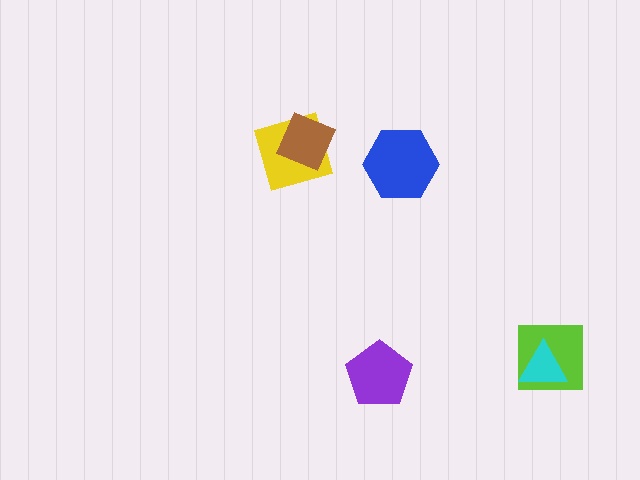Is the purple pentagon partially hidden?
No, no other shape covers it.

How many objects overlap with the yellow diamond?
1 object overlaps with the yellow diamond.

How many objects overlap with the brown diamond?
1 object overlaps with the brown diamond.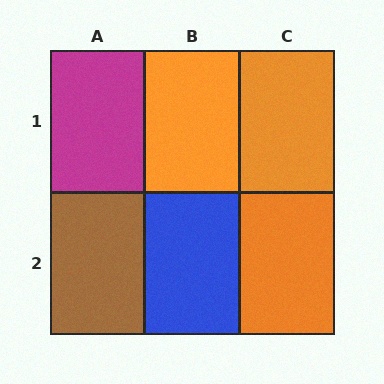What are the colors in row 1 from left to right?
Magenta, orange, orange.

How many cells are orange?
3 cells are orange.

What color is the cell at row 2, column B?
Blue.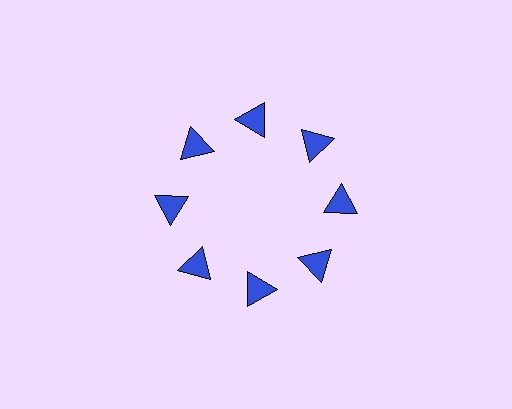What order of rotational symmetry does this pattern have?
This pattern has 8-fold rotational symmetry.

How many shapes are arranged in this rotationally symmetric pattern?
There are 8 shapes, arranged in 8 groups of 1.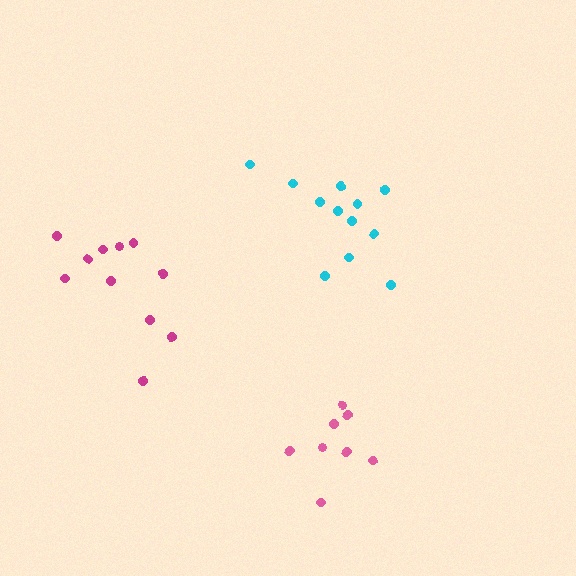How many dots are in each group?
Group 1: 11 dots, Group 2: 12 dots, Group 3: 8 dots (31 total).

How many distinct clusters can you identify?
There are 3 distinct clusters.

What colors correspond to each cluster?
The clusters are colored: magenta, cyan, pink.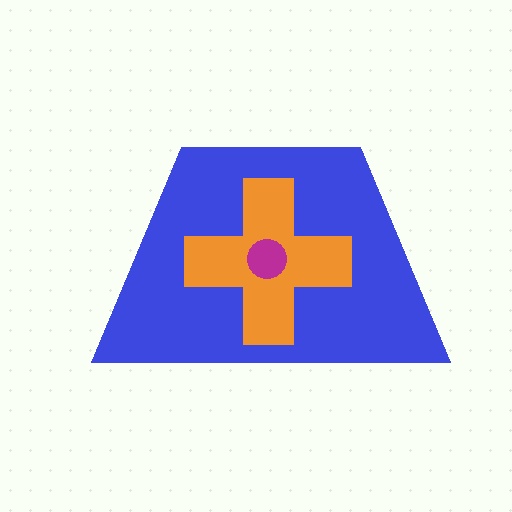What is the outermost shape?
The blue trapezoid.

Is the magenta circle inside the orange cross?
Yes.